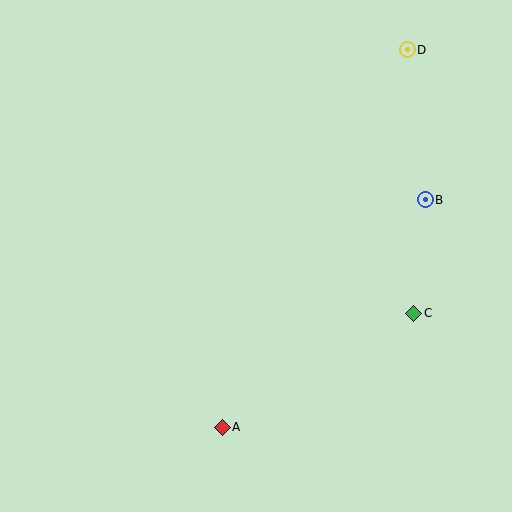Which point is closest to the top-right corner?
Point D is closest to the top-right corner.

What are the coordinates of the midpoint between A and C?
The midpoint between A and C is at (318, 370).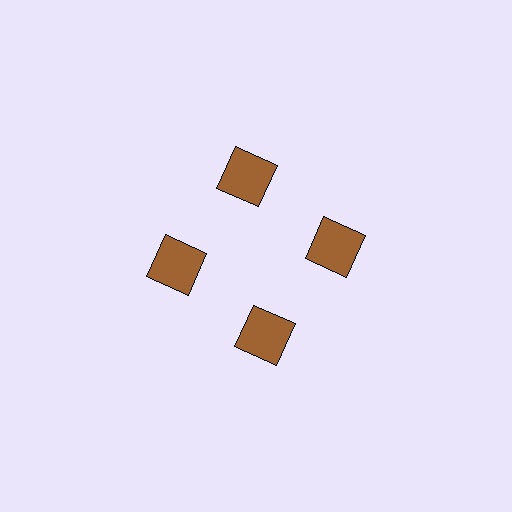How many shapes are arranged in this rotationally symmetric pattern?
There are 4 shapes, arranged in 4 groups of 1.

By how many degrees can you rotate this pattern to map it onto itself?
The pattern maps onto itself every 90 degrees of rotation.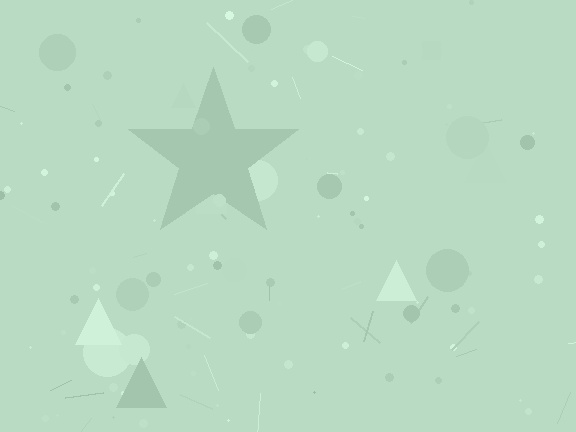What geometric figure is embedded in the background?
A star is embedded in the background.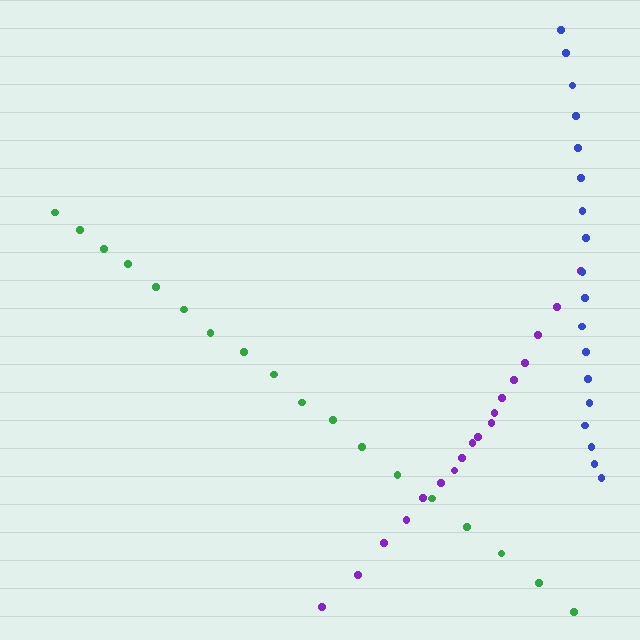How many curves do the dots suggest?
There are 3 distinct paths.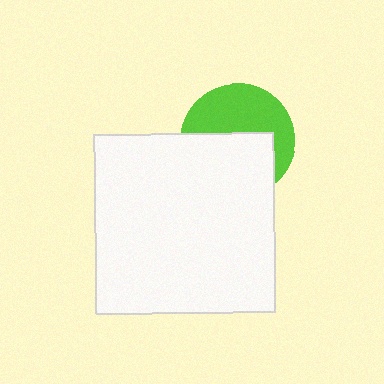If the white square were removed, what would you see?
You would see the complete lime circle.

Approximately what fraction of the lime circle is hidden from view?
Roughly 51% of the lime circle is hidden behind the white square.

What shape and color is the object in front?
The object in front is a white square.